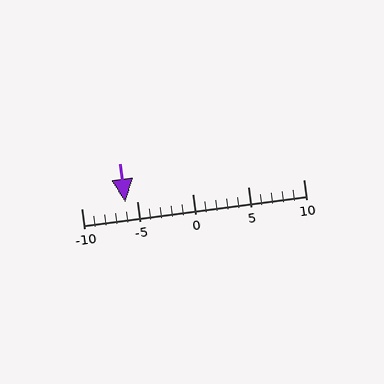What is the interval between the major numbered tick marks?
The major tick marks are spaced 5 units apart.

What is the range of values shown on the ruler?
The ruler shows values from -10 to 10.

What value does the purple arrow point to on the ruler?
The purple arrow points to approximately -6.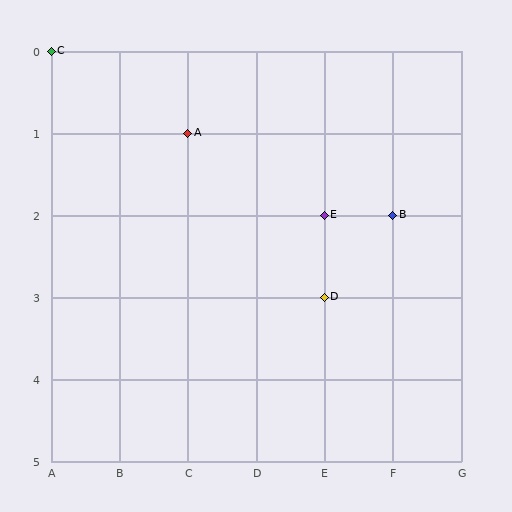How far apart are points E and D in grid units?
Points E and D are 1 row apart.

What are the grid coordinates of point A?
Point A is at grid coordinates (C, 1).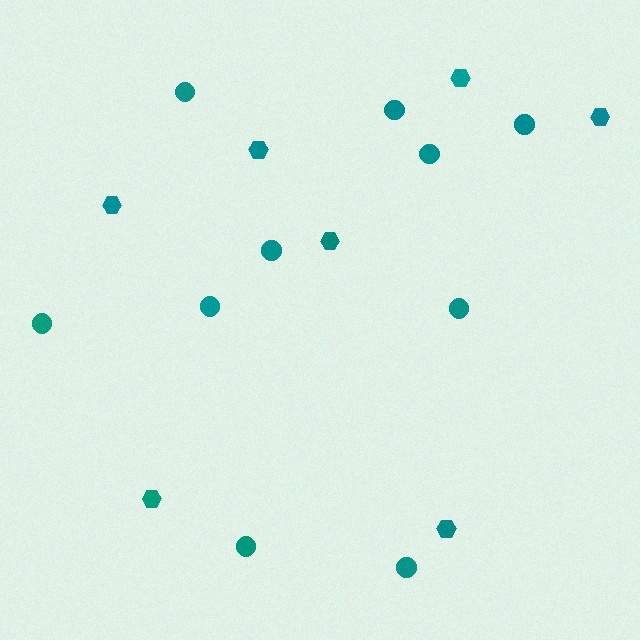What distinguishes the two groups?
There are 2 groups: one group of hexagons (7) and one group of circles (10).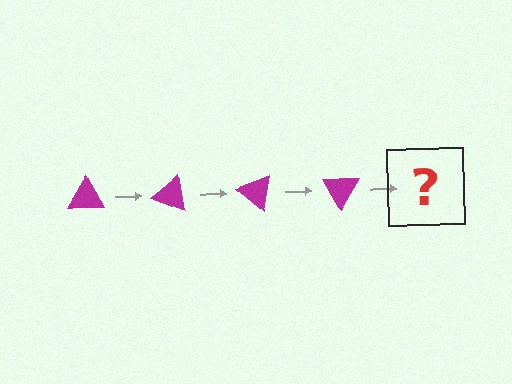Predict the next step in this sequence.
The next step is a magenta triangle rotated 80 degrees.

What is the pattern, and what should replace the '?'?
The pattern is that the triangle rotates 20 degrees each step. The '?' should be a magenta triangle rotated 80 degrees.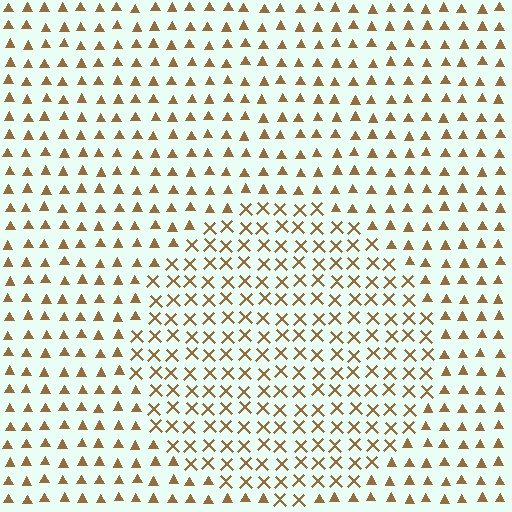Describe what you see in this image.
The image is filled with small brown elements arranged in a uniform grid. A circle-shaped region contains X marks, while the surrounding area contains triangles. The boundary is defined purely by the change in element shape.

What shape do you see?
I see a circle.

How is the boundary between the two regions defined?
The boundary is defined by a change in element shape: X marks inside vs. triangles outside. All elements share the same color and spacing.